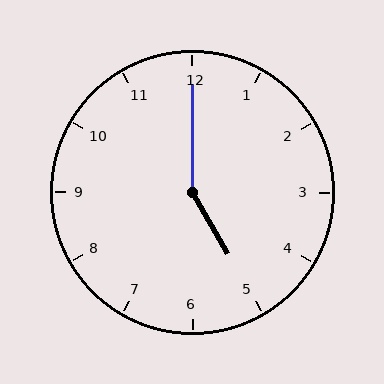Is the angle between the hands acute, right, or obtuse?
It is obtuse.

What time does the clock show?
5:00.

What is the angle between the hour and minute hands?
Approximately 150 degrees.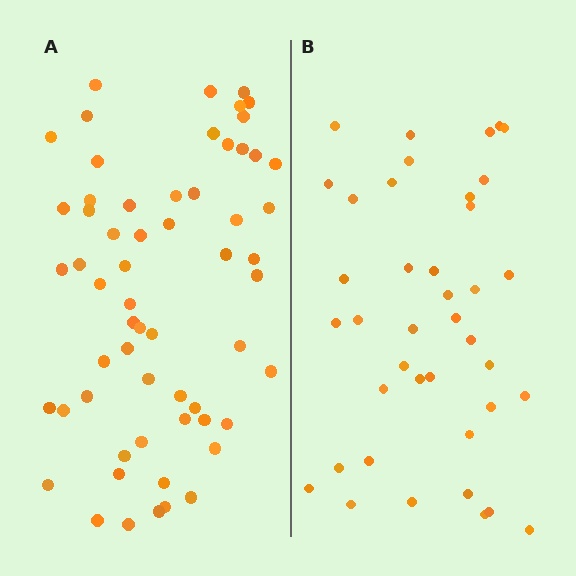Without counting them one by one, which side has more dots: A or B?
Region A (the left region) has more dots.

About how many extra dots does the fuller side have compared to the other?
Region A has approximately 20 more dots than region B.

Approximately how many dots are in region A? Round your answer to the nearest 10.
About 60 dots.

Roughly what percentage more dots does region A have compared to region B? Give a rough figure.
About 50% more.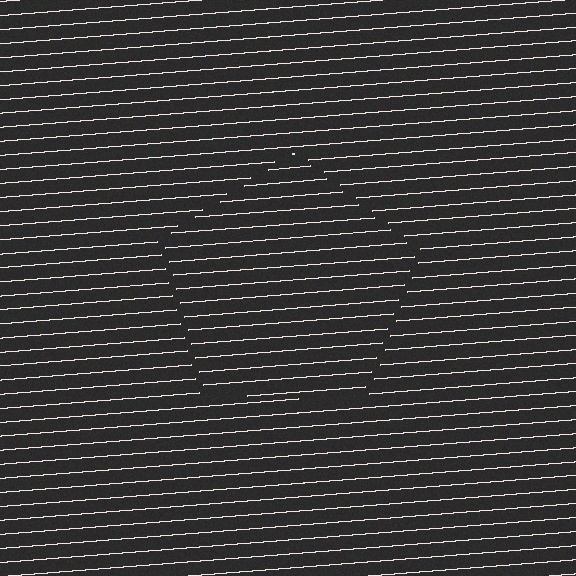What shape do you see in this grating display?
An illusory pentagon. The interior of the shape contains the same grating, shifted by half a period — the contour is defined by the phase discontinuity where line-ends from the inner and outer gratings abut.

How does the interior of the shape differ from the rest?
The interior of the shape contains the same grating, shifted by half a period — the contour is defined by the phase discontinuity where line-ends from the inner and outer gratings abut.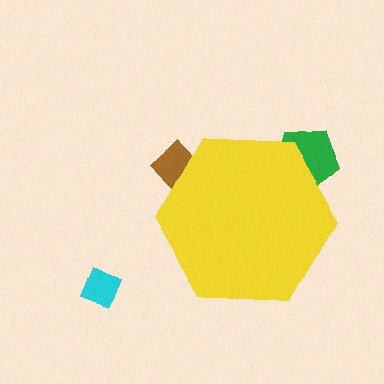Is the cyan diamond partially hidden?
No, the cyan diamond is fully visible.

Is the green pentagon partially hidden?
Yes, the green pentagon is partially hidden behind the yellow hexagon.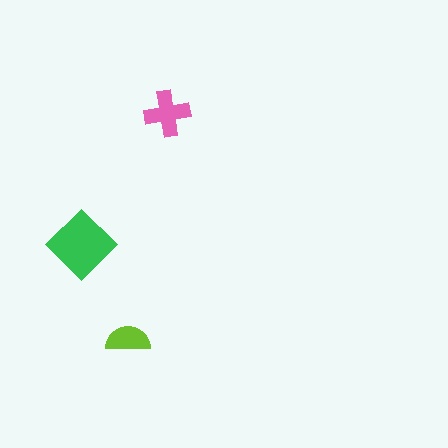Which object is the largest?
The green diamond.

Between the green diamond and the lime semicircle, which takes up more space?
The green diamond.